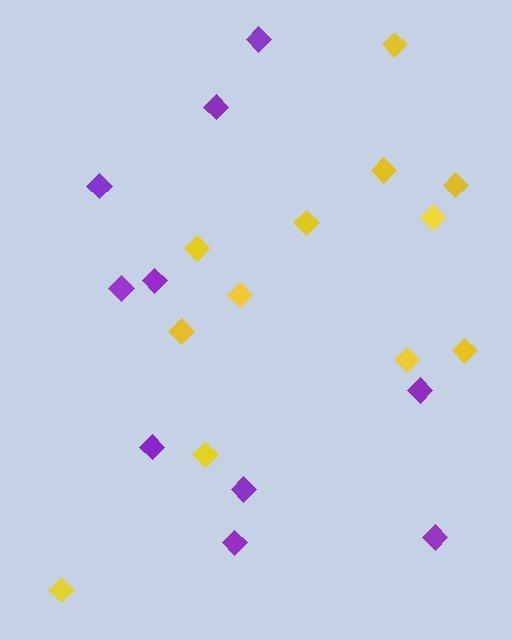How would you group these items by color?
There are 2 groups: one group of yellow diamonds (12) and one group of purple diamonds (10).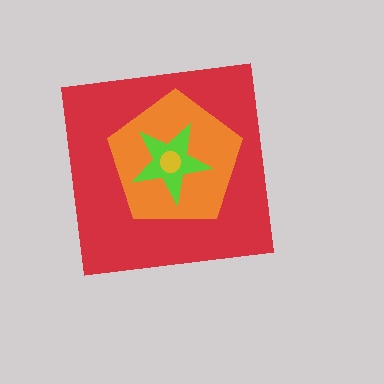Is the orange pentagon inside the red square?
Yes.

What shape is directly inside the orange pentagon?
The lime star.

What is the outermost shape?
The red square.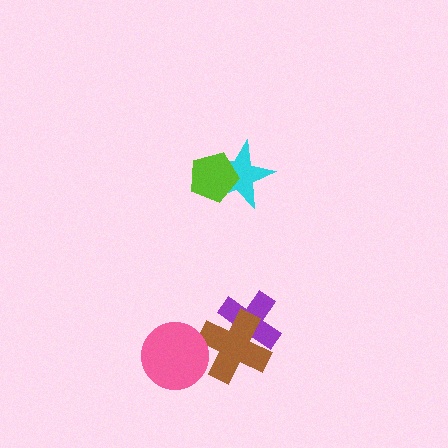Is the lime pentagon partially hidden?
No, no other shape covers it.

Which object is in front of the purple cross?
The brown cross is in front of the purple cross.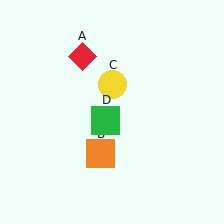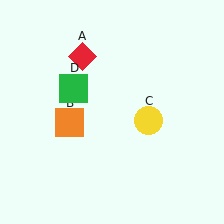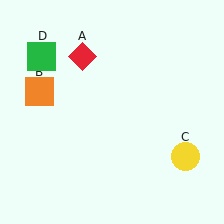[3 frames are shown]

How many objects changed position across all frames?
3 objects changed position: orange square (object B), yellow circle (object C), green square (object D).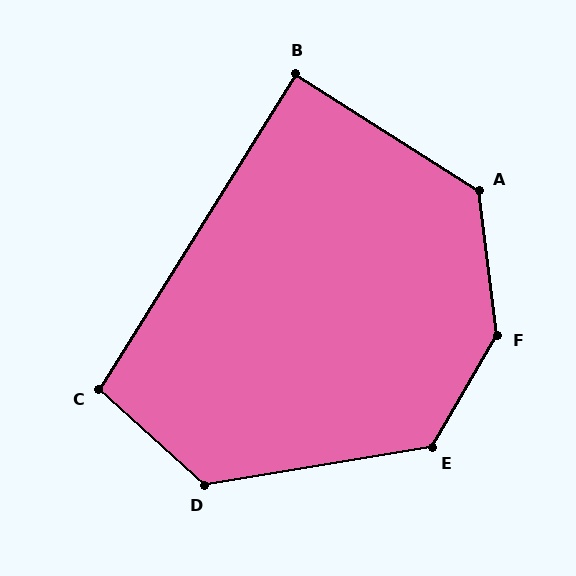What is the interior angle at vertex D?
Approximately 128 degrees (obtuse).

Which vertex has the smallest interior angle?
B, at approximately 89 degrees.